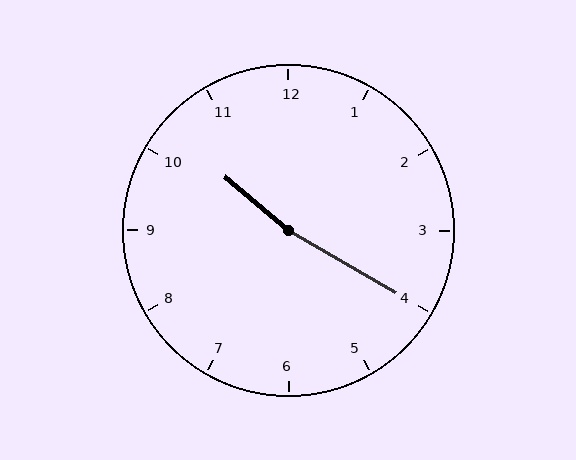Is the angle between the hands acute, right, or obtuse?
It is obtuse.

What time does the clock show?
10:20.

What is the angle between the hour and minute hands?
Approximately 170 degrees.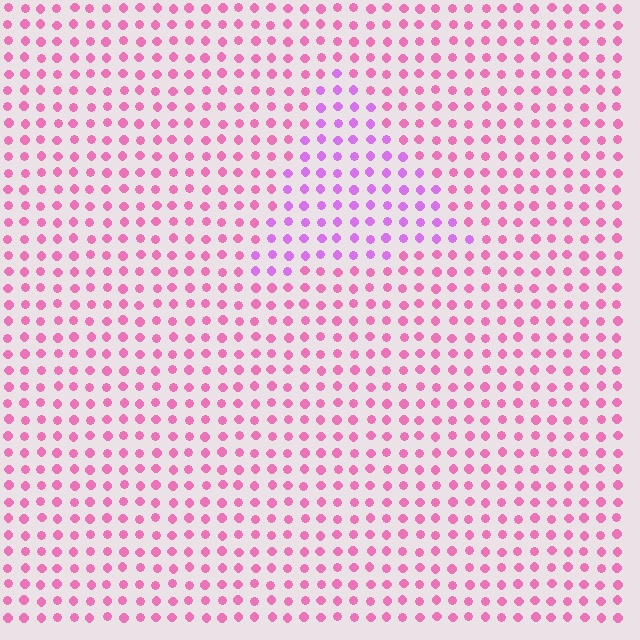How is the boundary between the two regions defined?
The boundary is defined purely by a slight shift in hue (about 36 degrees). Spacing, size, and orientation are identical on both sides.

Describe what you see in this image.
The image is filled with small pink elements in a uniform arrangement. A triangle-shaped region is visible where the elements are tinted to a slightly different hue, forming a subtle color boundary.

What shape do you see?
I see a triangle.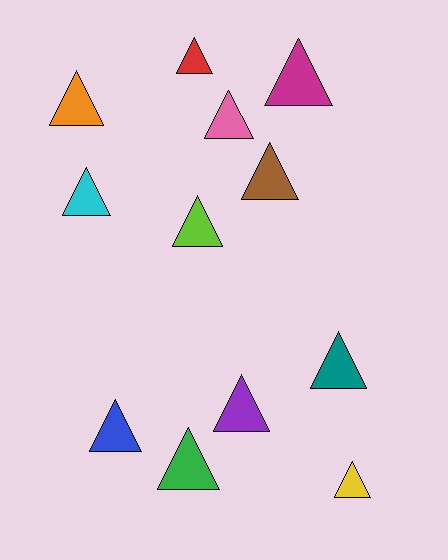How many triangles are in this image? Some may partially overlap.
There are 12 triangles.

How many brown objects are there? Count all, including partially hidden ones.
There is 1 brown object.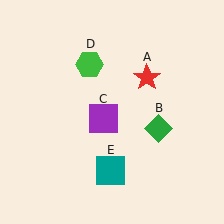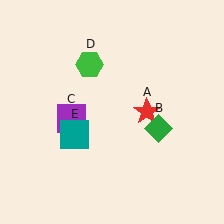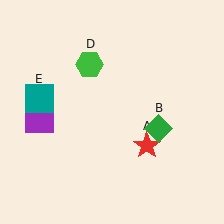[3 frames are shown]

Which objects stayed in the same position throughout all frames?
Green diamond (object B) and green hexagon (object D) remained stationary.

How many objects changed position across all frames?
3 objects changed position: red star (object A), purple square (object C), teal square (object E).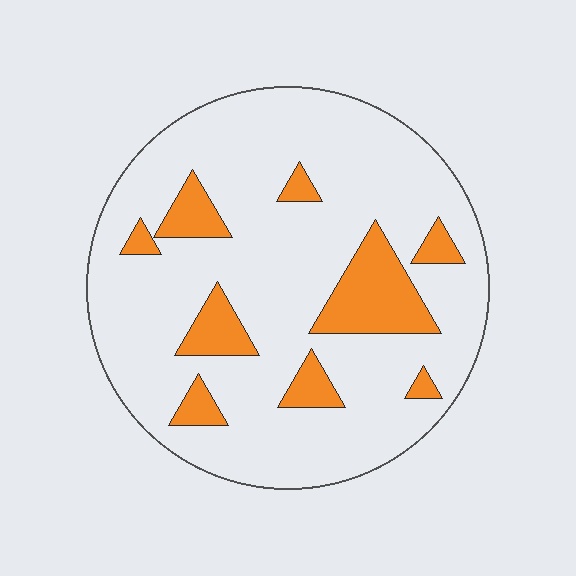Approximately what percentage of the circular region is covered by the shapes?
Approximately 15%.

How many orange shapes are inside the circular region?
9.